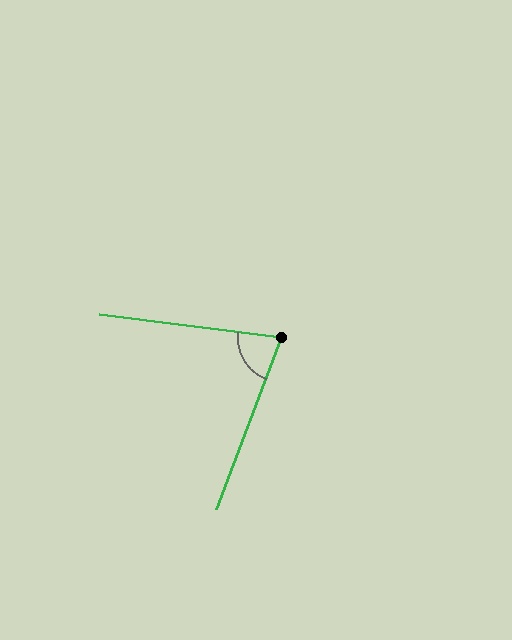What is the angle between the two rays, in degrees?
Approximately 77 degrees.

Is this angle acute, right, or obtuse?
It is acute.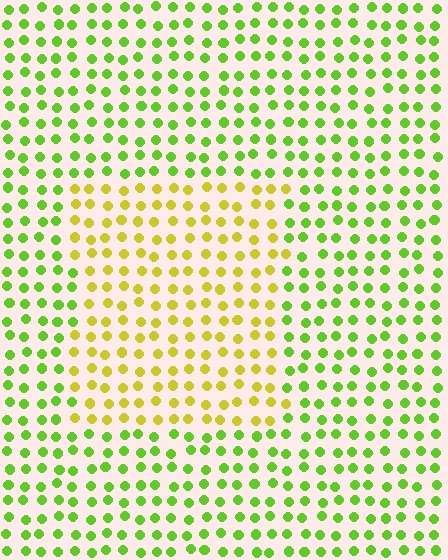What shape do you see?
I see a rectangle.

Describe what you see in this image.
The image is filled with small lime elements in a uniform arrangement. A rectangle-shaped region is visible where the elements are tinted to a slightly different hue, forming a subtle color boundary.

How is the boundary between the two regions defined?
The boundary is defined purely by a slight shift in hue (about 41 degrees). Spacing, size, and orientation are identical on both sides.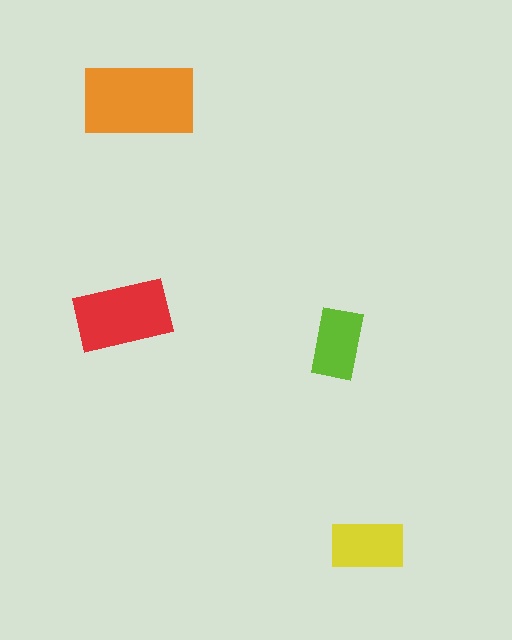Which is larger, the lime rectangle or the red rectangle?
The red one.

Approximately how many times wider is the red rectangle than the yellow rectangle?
About 1.5 times wider.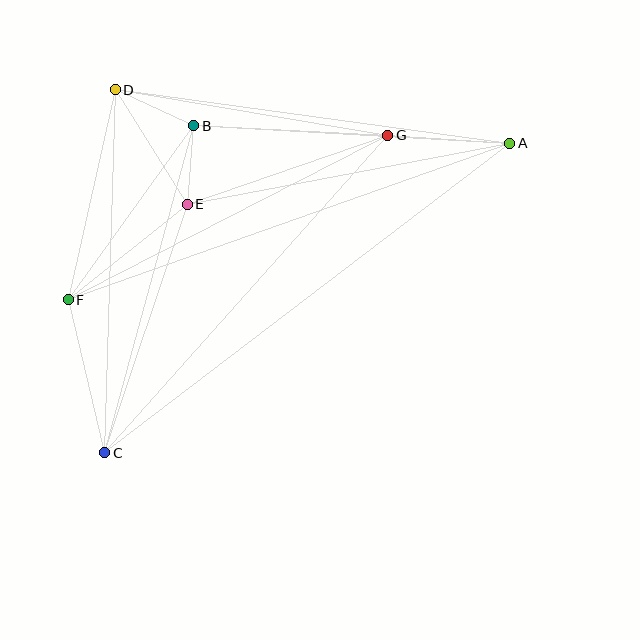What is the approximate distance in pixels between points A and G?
The distance between A and G is approximately 122 pixels.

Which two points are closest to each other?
Points B and E are closest to each other.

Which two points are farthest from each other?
Points A and C are farthest from each other.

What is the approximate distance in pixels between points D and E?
The distance between D and E is approximately 135 pixels.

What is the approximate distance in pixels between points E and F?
The distance between E and F is approximately 153 pixels.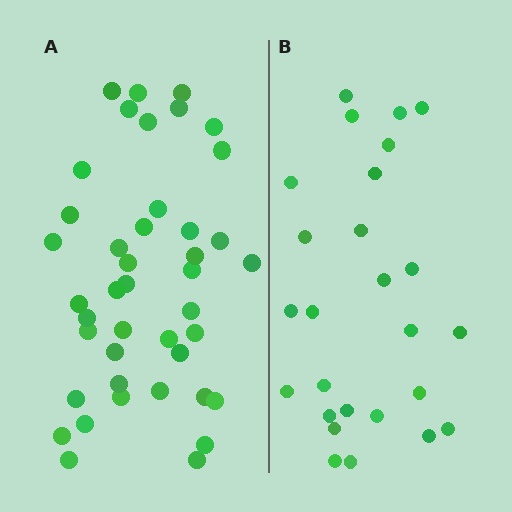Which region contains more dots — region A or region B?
Region A (the left region) has more dots.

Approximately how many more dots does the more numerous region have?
Region A has approximately 15 more dots than region B.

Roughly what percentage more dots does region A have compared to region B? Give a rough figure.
About 60% more.